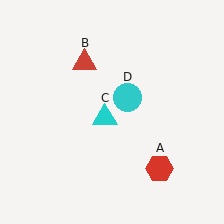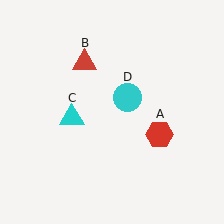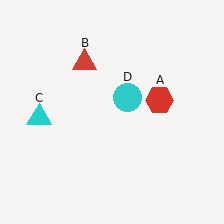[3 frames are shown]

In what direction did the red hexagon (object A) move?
The red hexagon (object A) moved up.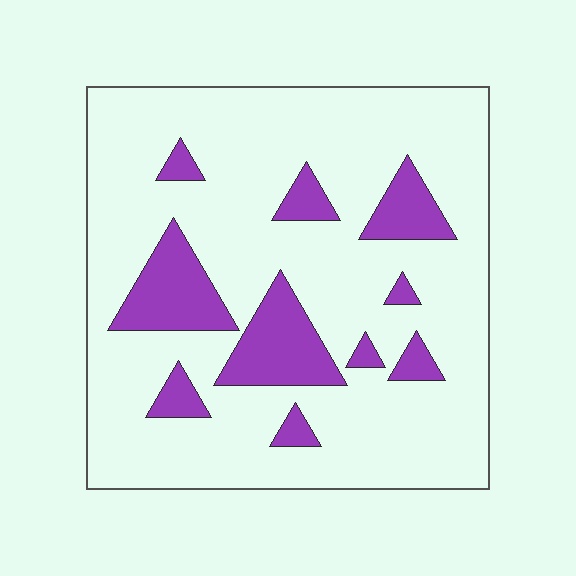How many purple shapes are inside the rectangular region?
10.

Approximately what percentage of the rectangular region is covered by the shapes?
Approximately 20%.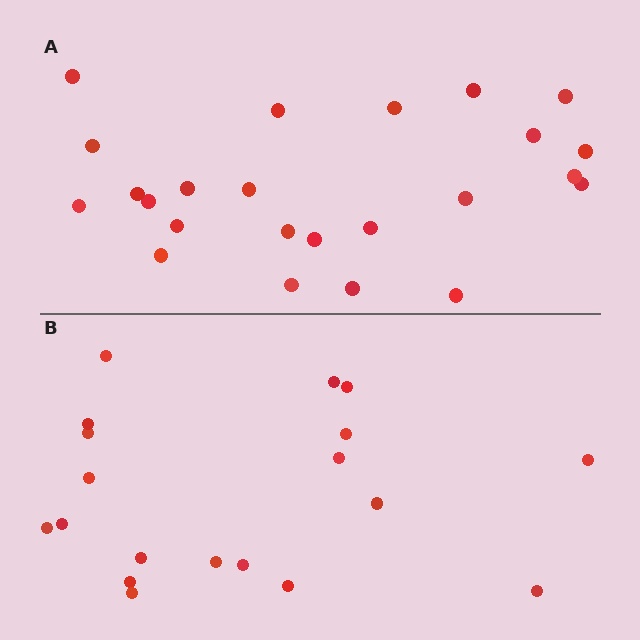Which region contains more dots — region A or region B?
Region A (the top region) has more dots.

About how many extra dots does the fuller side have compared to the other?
Region A has about 5 more dots than region B.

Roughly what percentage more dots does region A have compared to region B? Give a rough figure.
About 25% more.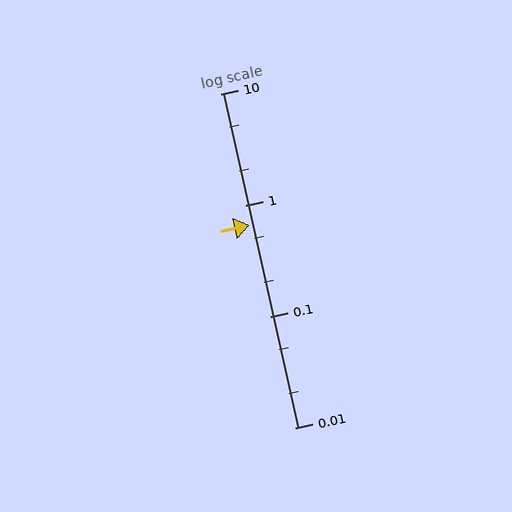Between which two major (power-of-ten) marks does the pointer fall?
The pointer is between 0.1 and 1.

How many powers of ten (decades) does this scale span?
The scale spans 3 decades, from 0.01 to 10.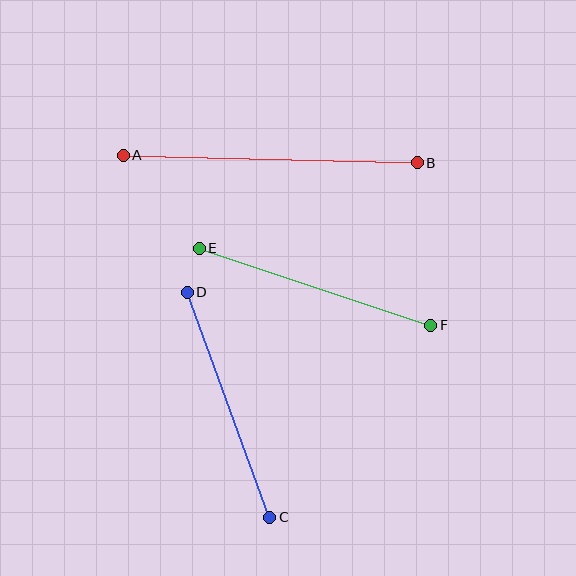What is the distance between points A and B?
The distance is approximately 294 pixels.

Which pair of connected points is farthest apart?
Points A and B are farthest apart.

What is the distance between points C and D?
The distance is approximately 240 pixels.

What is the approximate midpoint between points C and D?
The midpoint is at approximately (229, 405) pixels.